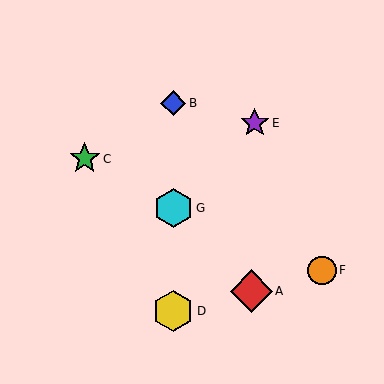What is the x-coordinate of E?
Object E is at x≈255.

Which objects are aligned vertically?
Objects B, D, G are aligned vertically.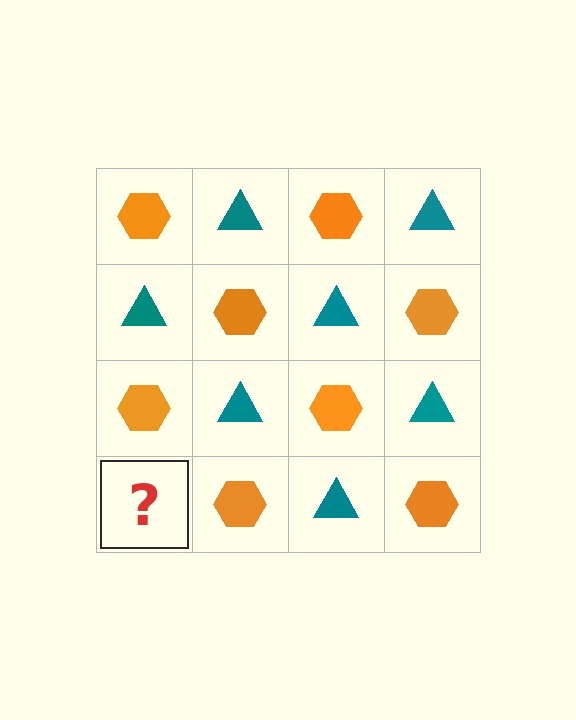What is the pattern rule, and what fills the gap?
The rule is that it alternates orange hexagon and teal triangle in a checkerboard pattern. The gap should be filled with a teal triangle.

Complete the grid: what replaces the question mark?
The question mark should be replaced with a teal triangle.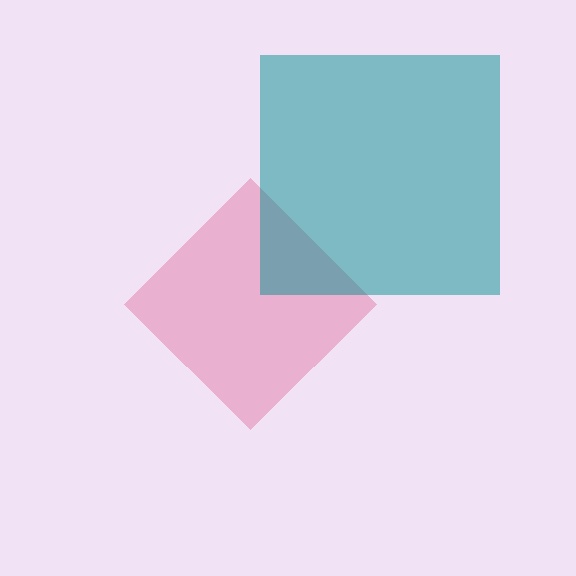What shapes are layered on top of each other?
The layered shapes are: a pink diamond, a teal square.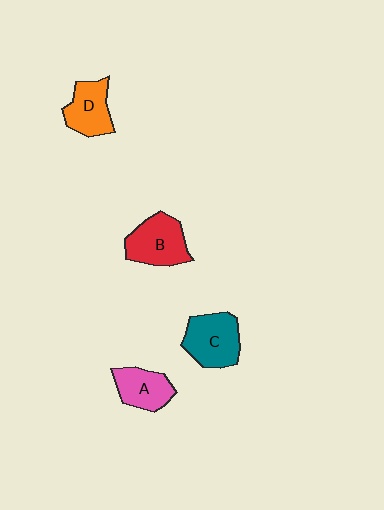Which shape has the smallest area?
Shape A (pink).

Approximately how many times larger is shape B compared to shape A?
Approximately 1.3 times.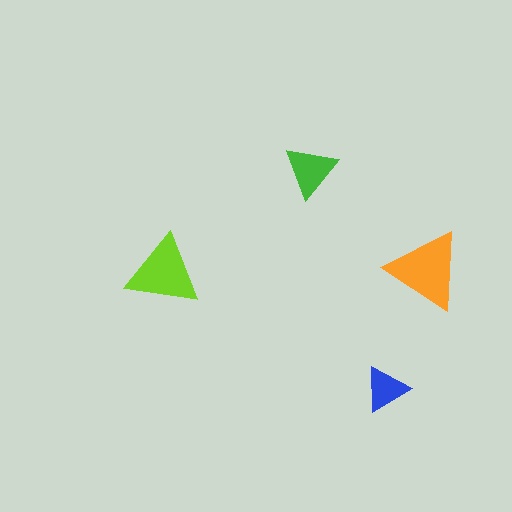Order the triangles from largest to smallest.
the orange one, the lime one, the green one, the blue one.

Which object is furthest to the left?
The lime triangle is leftmost.